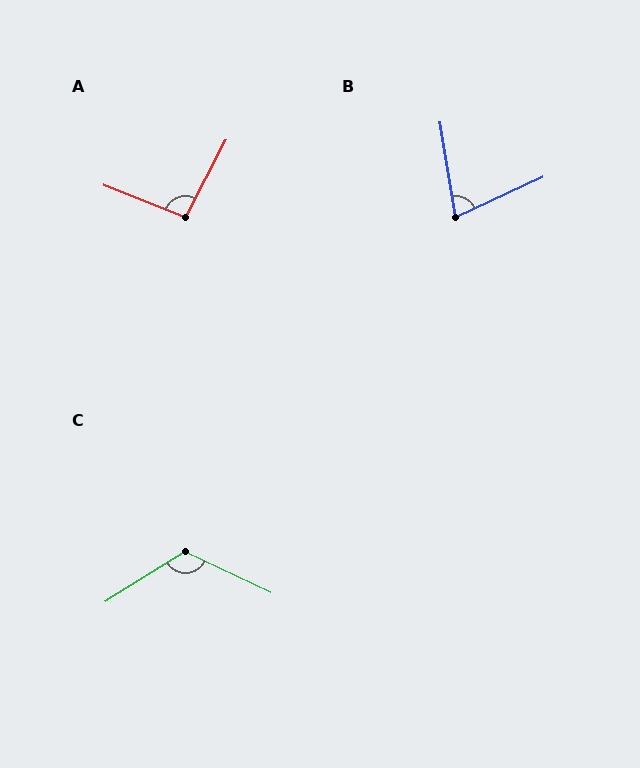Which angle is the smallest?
B, at approximately 74 degrees.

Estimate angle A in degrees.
Approximately 95 degrees.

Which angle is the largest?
C, at approximately 123 degrees.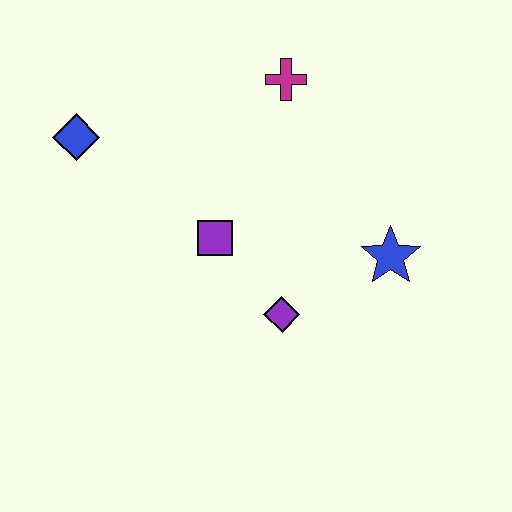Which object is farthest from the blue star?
The blue diamond is farthest from the blue star.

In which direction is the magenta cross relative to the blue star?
The magenta cross is above the blue star.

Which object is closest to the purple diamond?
The purple square is closest to the purple diamond.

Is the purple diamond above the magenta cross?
No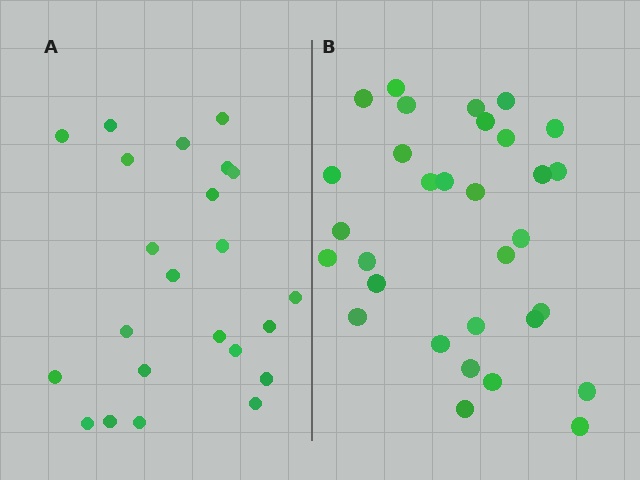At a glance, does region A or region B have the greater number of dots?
Region B (the right region) has more dots.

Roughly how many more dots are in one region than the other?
Region B has roughly 8 or so more dots than region A.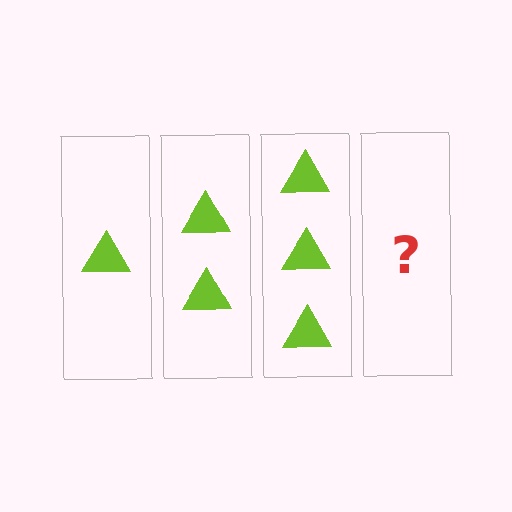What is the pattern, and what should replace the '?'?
The pattern is that each step adds one more triangle. The '?' should be 4 triangles.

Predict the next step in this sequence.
The next step is 4 triangles.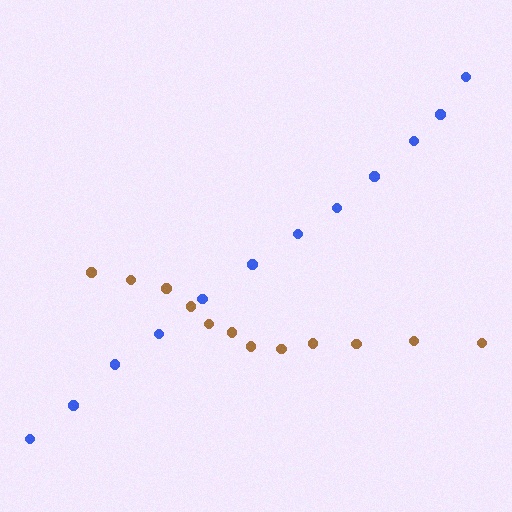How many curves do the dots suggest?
There are 2 distinct paths.